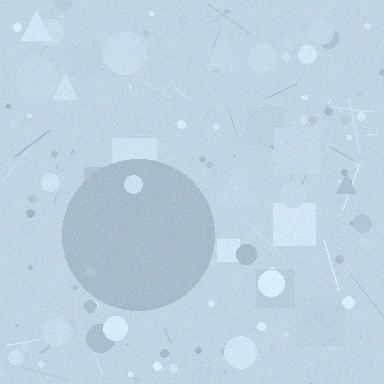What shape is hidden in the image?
A circle is hidden in the image.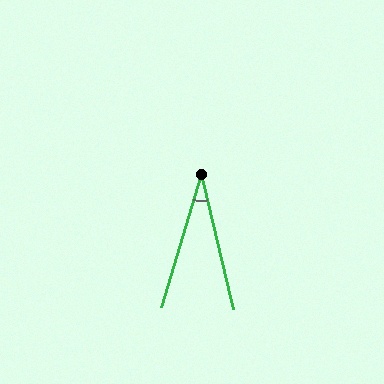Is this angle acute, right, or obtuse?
It is acute.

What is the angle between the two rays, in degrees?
Approximately 30 degrees.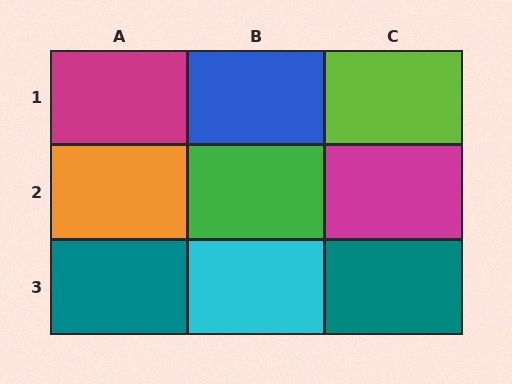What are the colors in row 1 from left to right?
Magenta, blue, lime.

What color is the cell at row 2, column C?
Magenta.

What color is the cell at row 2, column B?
Green.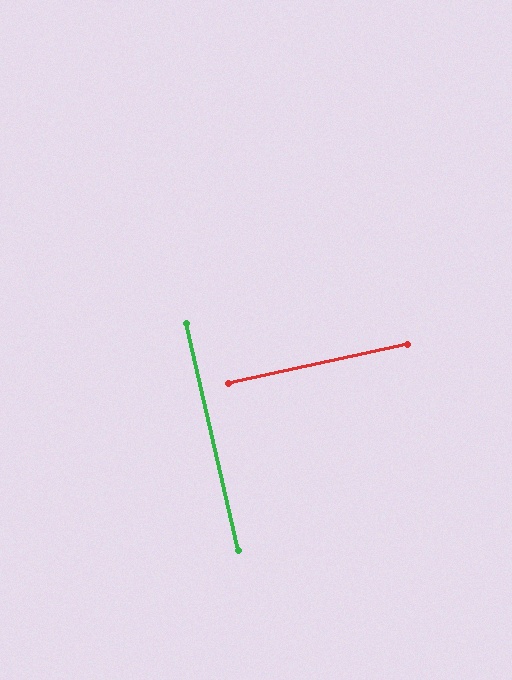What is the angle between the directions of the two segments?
Approximately 90 degrees.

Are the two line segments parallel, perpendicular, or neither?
Perpendicular — they meet at approximately 90°.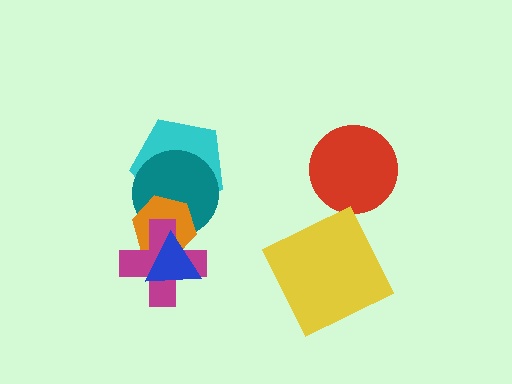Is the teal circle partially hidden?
Yes, it is partially covered by another shape.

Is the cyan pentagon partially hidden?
Yes, it is partially covered by another shape.